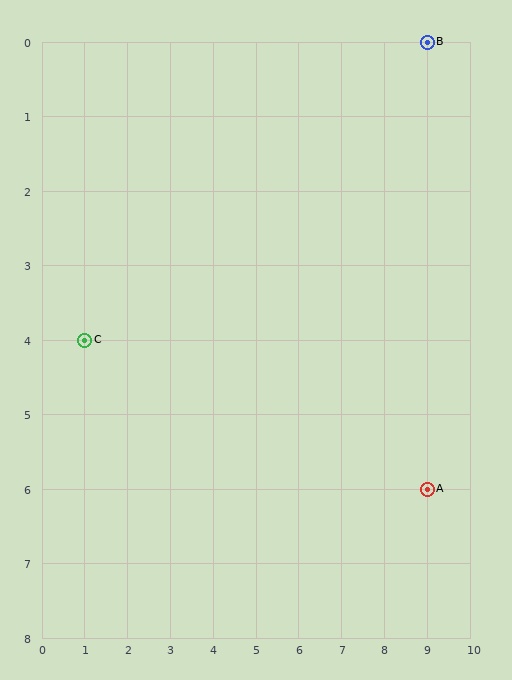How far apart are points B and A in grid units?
Points B and A are 6 rows apart.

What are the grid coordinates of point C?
Point C is at grid coordinates (1, 4).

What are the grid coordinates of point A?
Point A is at grid coordinates (9, 6).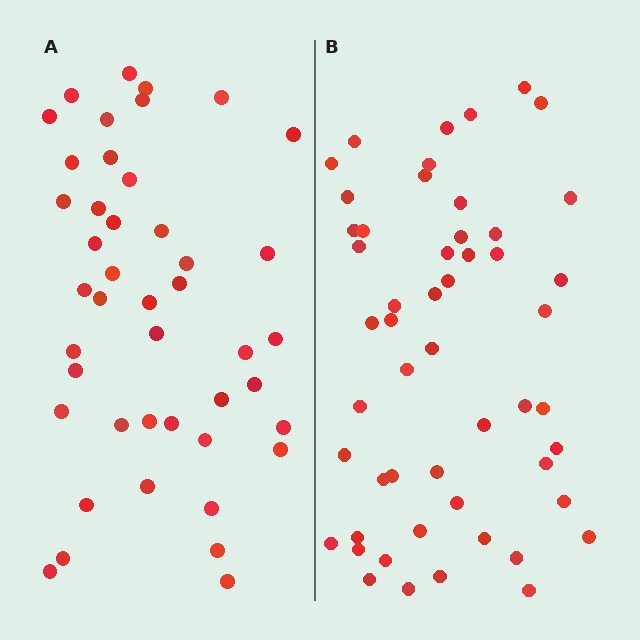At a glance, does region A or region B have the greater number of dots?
Region B (the right region) has more dots.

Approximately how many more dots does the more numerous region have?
Region B has roughly 8 or so more dots than region A.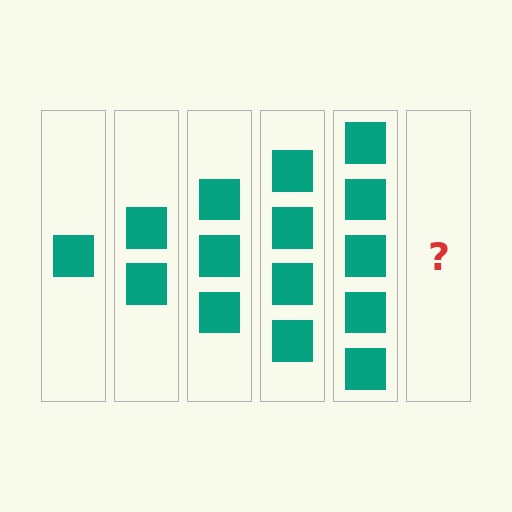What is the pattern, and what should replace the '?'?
The pattern is that each step adds one more square. The '?' should be 6 squares.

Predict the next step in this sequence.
The next step is 6 squares.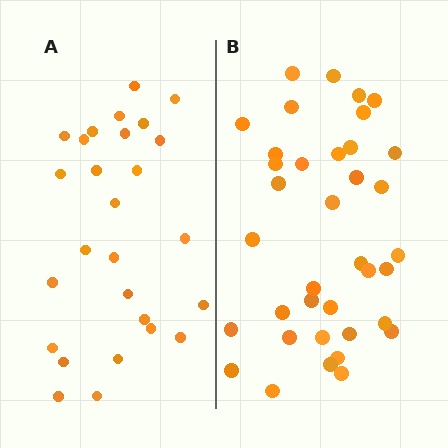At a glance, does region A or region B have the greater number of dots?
Region B (the right region) has more dots.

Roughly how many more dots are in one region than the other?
Region B has roughly 10 or so more dots than region A.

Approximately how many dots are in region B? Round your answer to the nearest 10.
About 40 dots. (The exact count is 37, which rounds to 40.)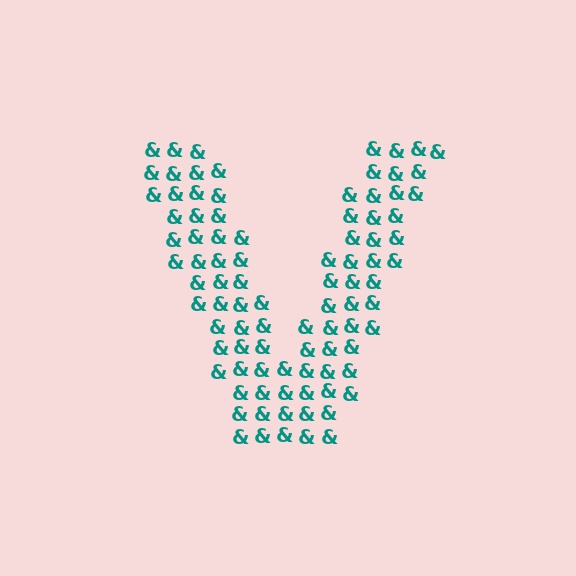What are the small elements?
The small elements are ampersands.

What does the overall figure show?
The overall figure shows the letter V.